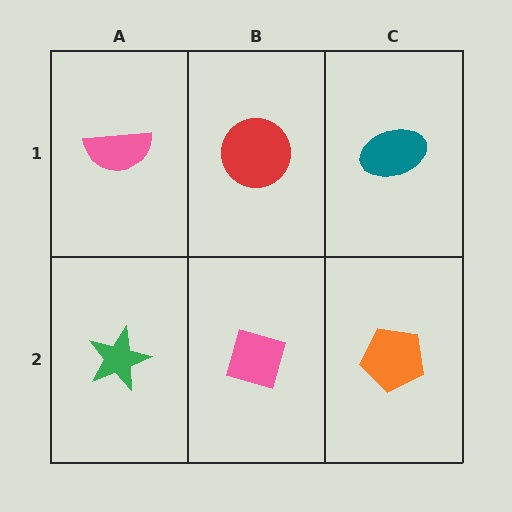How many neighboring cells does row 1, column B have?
3.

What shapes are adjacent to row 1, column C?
An orange pentagon (row 2, column C), a red circle (row 1, column B).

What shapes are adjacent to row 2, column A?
A pink semicircle (row 1, column A), a pink diamond (row 2, column B).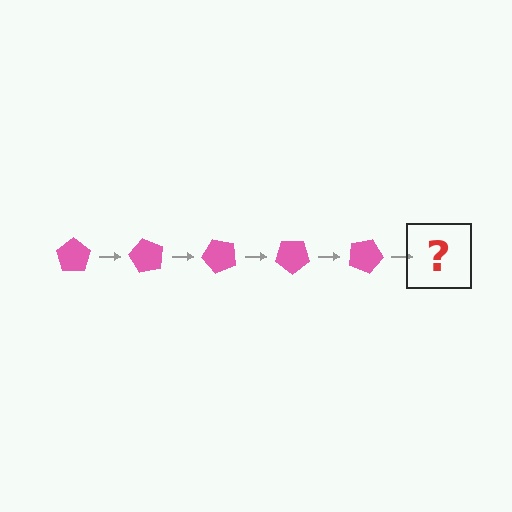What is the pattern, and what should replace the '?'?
The pattern is that the pentagon rotates 60 degrees each step. The '?' should be a pink pentagon rotated 300 degrees.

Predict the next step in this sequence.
The next step is a pink pentagon rotated 300 degrees.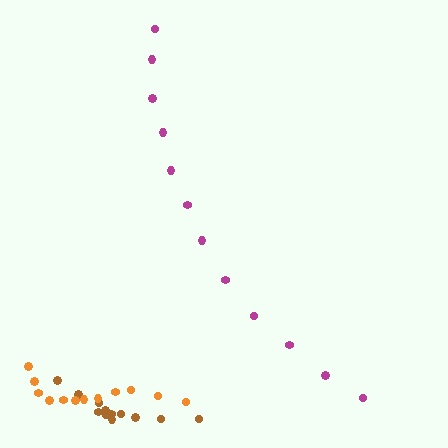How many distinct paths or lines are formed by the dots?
There are 3 distinct paths.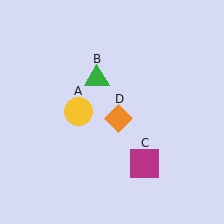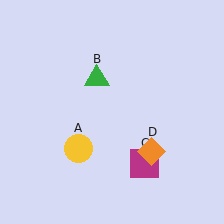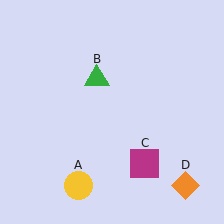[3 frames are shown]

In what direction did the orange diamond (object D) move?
The orange diamond (object D) moved down and to the right.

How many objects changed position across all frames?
2 objects changed position: yellow circle (object A), orange diamond (object D).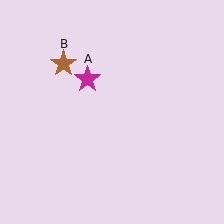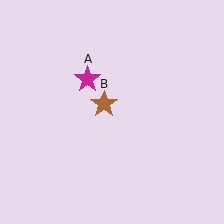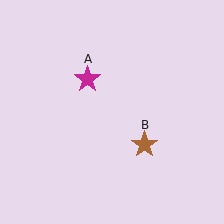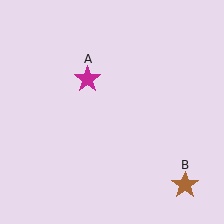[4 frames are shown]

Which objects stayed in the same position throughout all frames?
Magenta star (object A) remained stationary.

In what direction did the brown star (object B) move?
The brown star (object B) moved down and to the right.